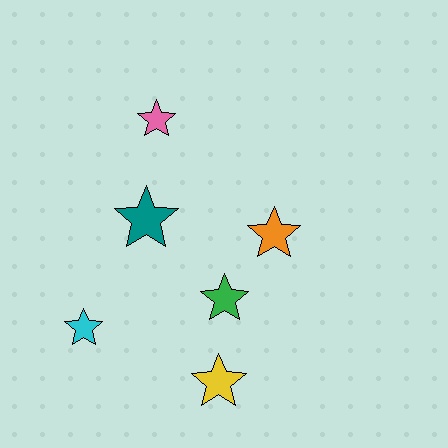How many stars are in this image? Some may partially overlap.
There are 6 stars.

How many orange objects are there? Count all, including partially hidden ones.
There is 1 orange object.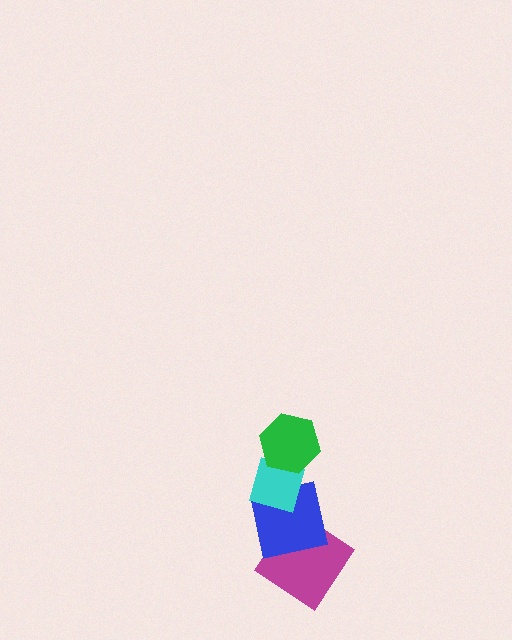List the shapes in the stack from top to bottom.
From top to bottom: the green hexagon, the cyan diamond, the blue square, the magenta diamond.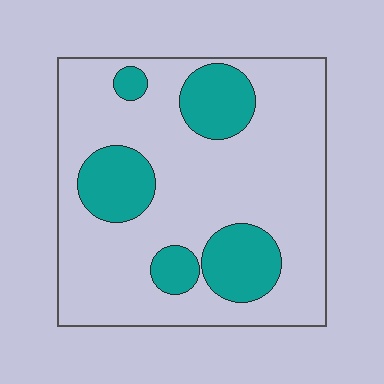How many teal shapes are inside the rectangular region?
5.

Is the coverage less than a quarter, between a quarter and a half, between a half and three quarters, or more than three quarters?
Less than a quarter.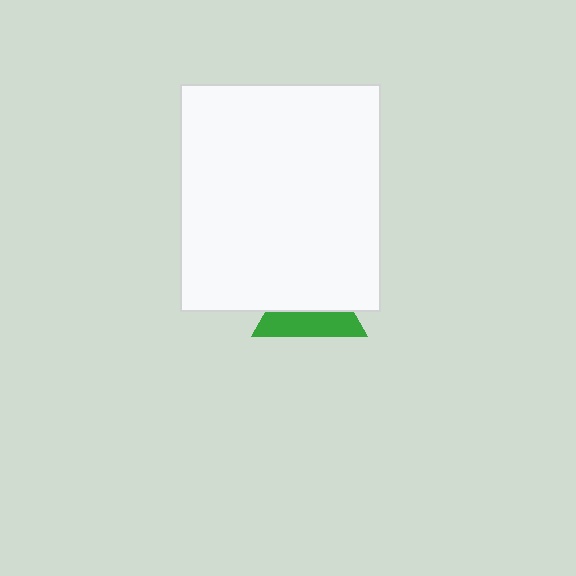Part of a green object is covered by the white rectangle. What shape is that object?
It is a triangle.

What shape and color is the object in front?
The object in front is a white rectangle.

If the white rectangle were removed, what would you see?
You would see the complete green triangle.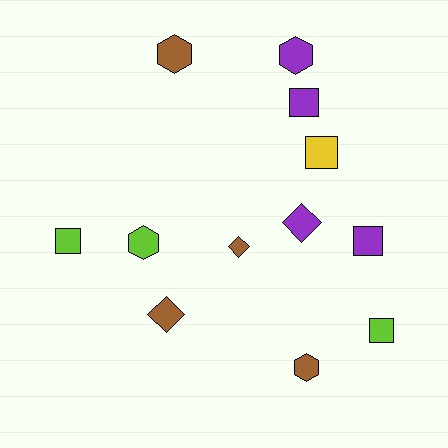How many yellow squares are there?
There is 1 yellow square.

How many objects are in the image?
There are 12 objects.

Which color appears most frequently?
Purple, with 4 objects.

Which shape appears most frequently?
Square, with 5 objects.